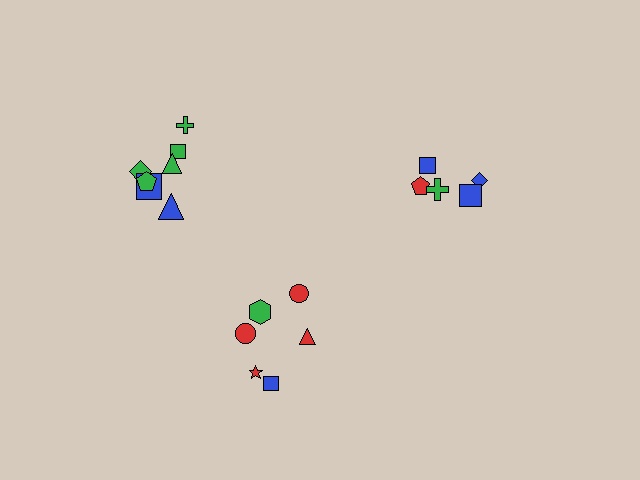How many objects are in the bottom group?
There are 6 objects.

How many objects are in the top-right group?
There are 5 objects.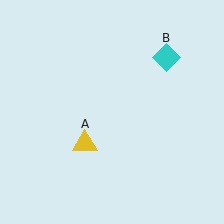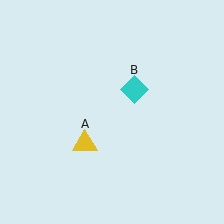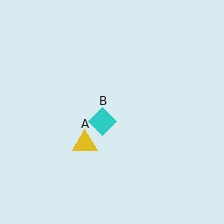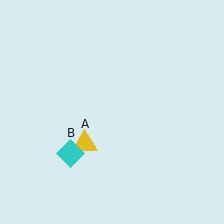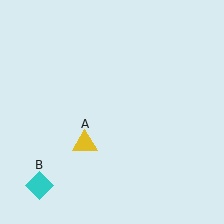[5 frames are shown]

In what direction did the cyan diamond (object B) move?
The cyan diamond (object B) moved down and to the left.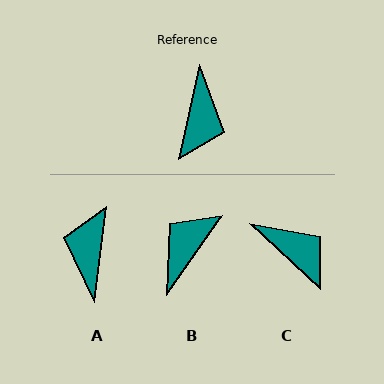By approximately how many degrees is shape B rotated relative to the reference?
Approximately 158 degrees counter-clockwise.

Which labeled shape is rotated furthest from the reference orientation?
A, about 175 degrees away.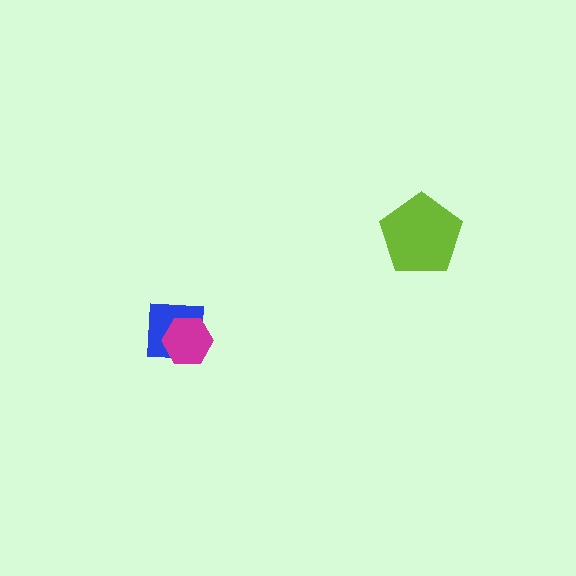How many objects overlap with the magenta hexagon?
1 object overlaps with the magenta hexagon.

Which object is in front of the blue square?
The magenta hexagon is in front of the blue square.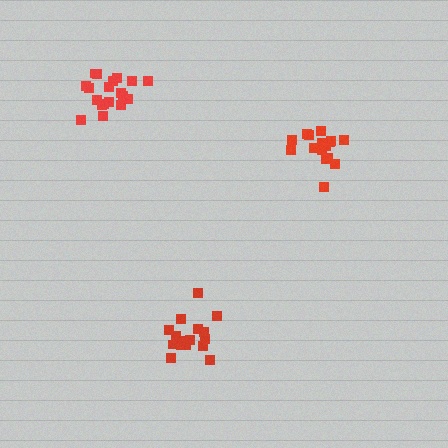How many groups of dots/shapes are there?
There are 3 groups.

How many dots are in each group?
Group 1: 16 dots, Group 2: 17 dots, Group 3: 20 dots (53 total).